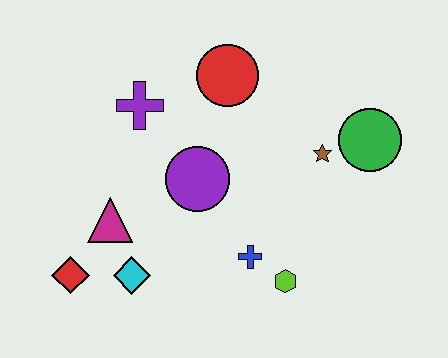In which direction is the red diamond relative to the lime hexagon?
The red diamond is to the left of the lime hexagon.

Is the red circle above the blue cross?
Yes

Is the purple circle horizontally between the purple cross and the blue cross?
Yes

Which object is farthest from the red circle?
The red diamond is farthest from the red circle.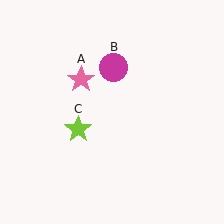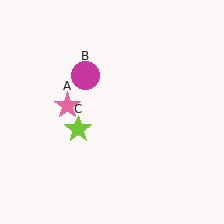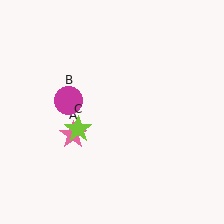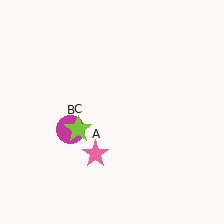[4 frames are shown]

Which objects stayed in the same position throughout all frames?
Lime star (object C) remained stationary.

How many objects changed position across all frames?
2 objects changed position: pink star (object A), magenta circle (object B).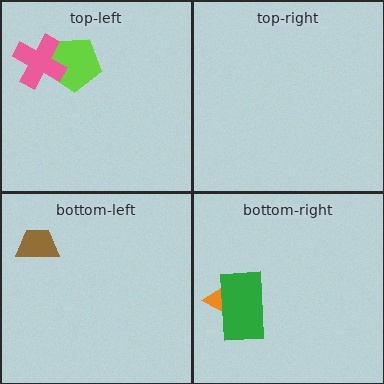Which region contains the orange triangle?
The bottom-right region.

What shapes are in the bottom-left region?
The brown trapezoid.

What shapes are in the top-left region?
The lime pentagon, the pink cross.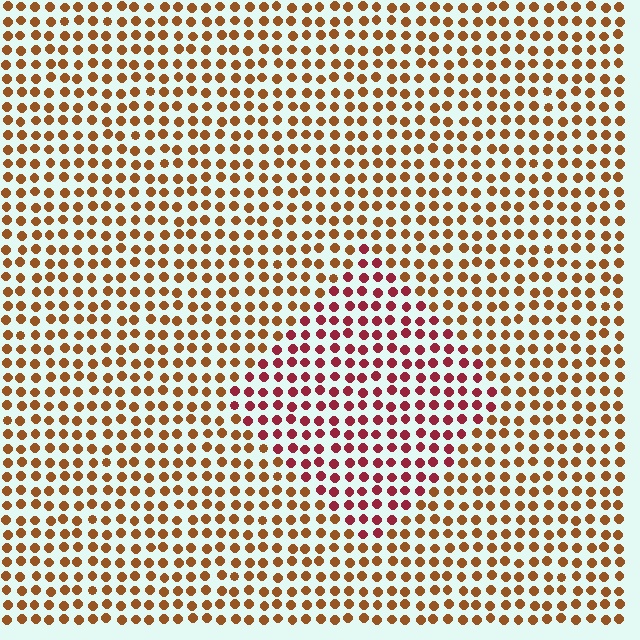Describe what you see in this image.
The image is filled with small brown elements in a uniform arrangement. A diamond-shaped region is visible where the elements are tinted to a slightly different hue, forming a subtle color boundary.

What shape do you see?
I see a diamond.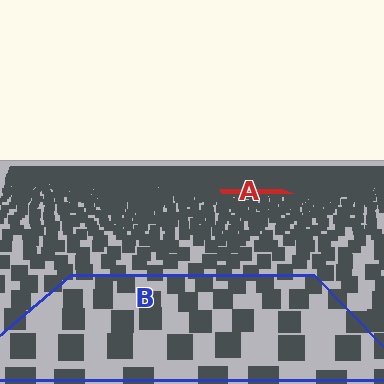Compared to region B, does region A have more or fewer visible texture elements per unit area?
Region A has more texture elements per unit area — they are packed more densely because it is farther away.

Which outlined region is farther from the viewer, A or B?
Region A is farther from the viewer — the texture elements inside it appear smaller and more densely packed.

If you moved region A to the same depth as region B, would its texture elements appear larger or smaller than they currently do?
They would appear larger. At a closer depth, the same texture elements are projected at a bigger on-screen size.